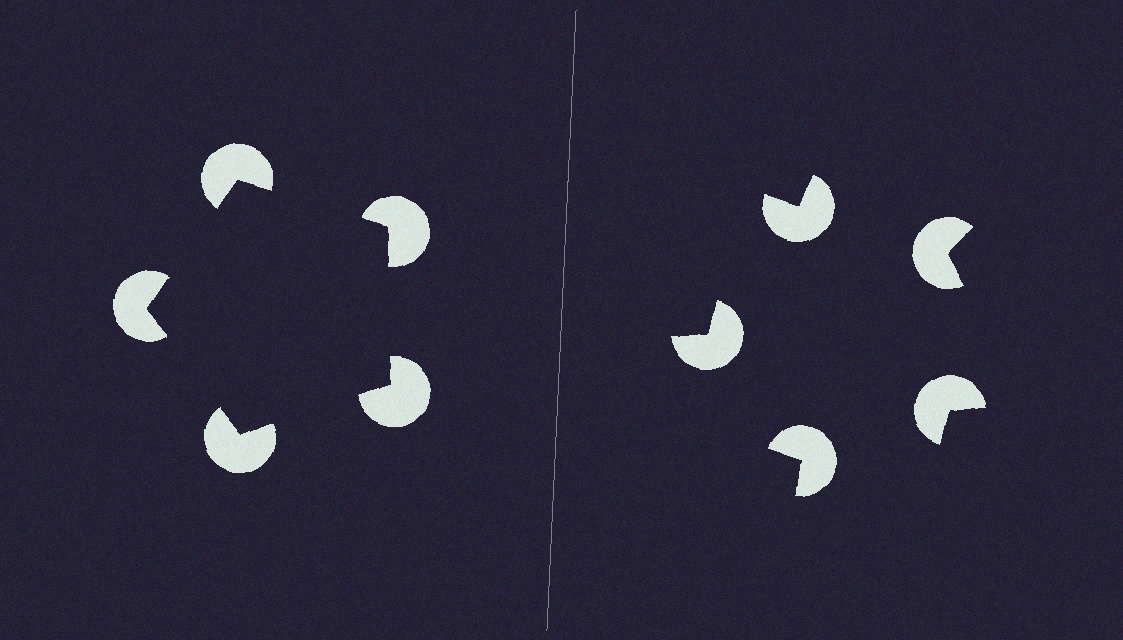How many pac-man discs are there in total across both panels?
10 — 5 on each side.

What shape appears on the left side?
An illusory pentagon.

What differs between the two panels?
The pac-man discs are positioned identically on both sides; only the wedge orientations differ. On the left they align to a pentagon; on the right they are misaligned.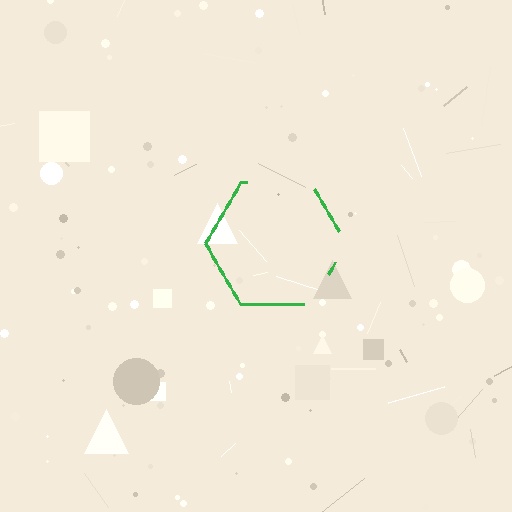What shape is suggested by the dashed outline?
The dashed outline suggests a hexagon.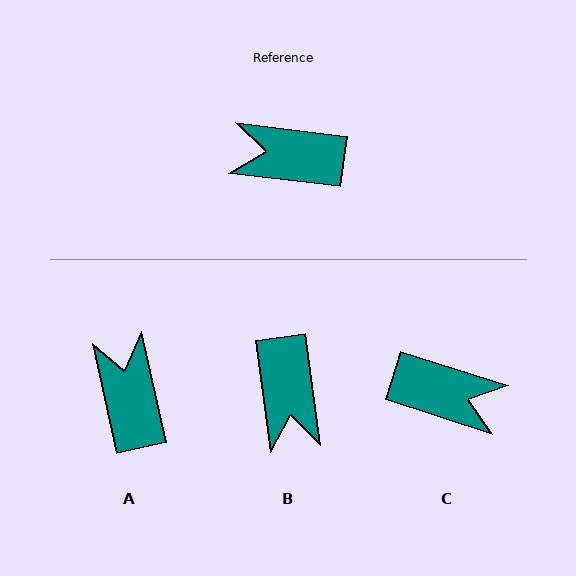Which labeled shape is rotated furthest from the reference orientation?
C, about 170 degrees away.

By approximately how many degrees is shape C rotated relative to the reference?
Approximately 170 degrees counter-clockwise.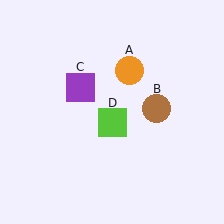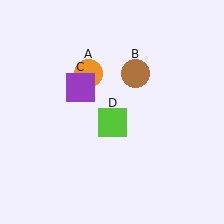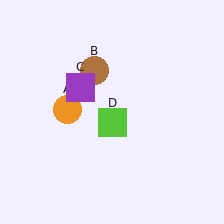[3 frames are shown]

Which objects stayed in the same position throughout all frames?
Purple square (object C) and lime square (object D) remained stationary.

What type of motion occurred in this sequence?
The orange circle (object A), brown circle (object B) rotated counterclockwise around the center of the scene.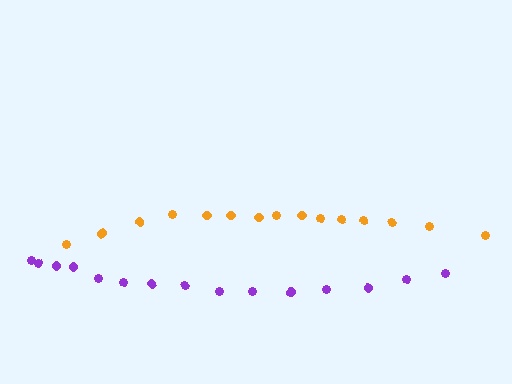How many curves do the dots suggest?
There are 2 distinct paths.